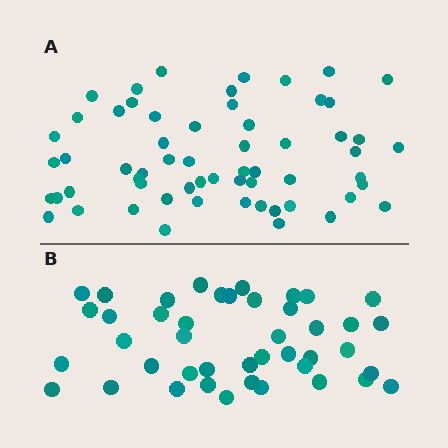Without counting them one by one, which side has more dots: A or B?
Region A (the top region) has more dots.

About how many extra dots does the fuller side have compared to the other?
Region A has approximately 15 more dots than region B.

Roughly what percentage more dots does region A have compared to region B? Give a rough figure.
About 40% more.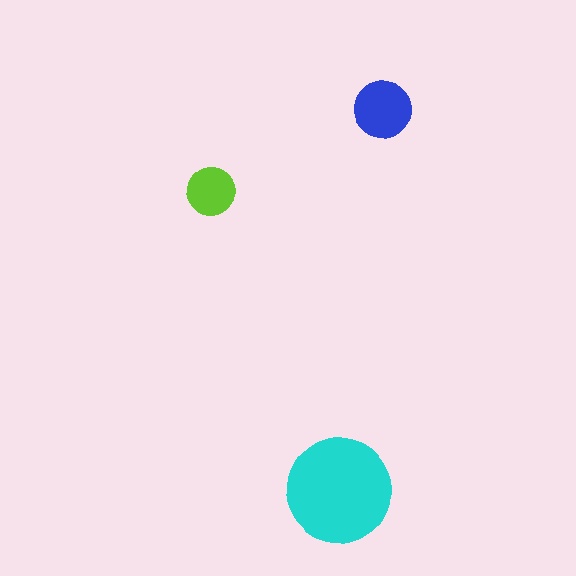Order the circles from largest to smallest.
the cyan one, the blue one, the lime one.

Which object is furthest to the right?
The blue circle is rightmost.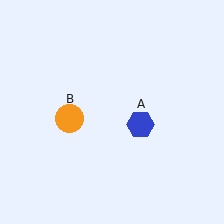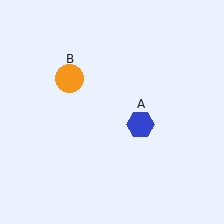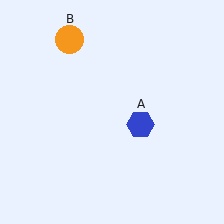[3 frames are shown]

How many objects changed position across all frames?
1 object changed position: orange circle (object B).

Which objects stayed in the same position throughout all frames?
Blue hexagon (object A) remained stationary.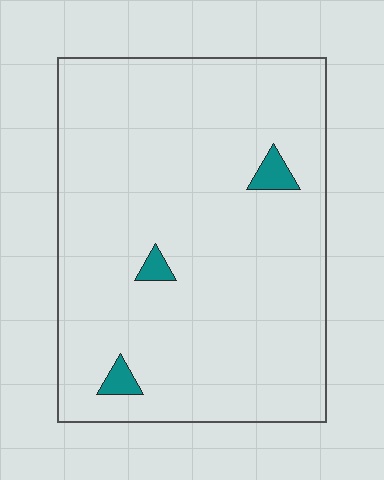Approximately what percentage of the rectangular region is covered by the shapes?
Approximately 5%.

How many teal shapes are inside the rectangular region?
3.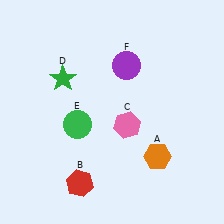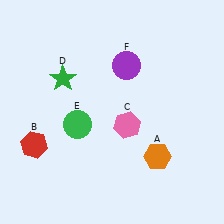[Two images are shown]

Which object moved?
The red hexagon (B) moved left.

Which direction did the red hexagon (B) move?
The red hexagon (B) moved left.